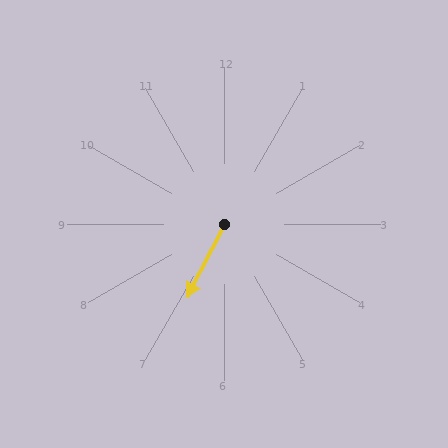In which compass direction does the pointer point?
Southwest.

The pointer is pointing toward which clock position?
Roughly 7 o'clock.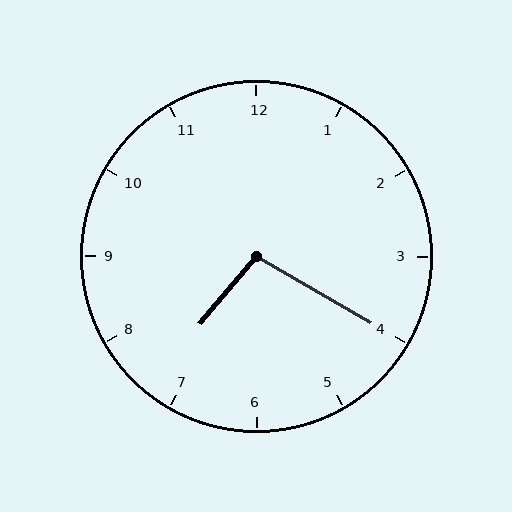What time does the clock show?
7:20.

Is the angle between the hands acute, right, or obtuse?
It is obtuse.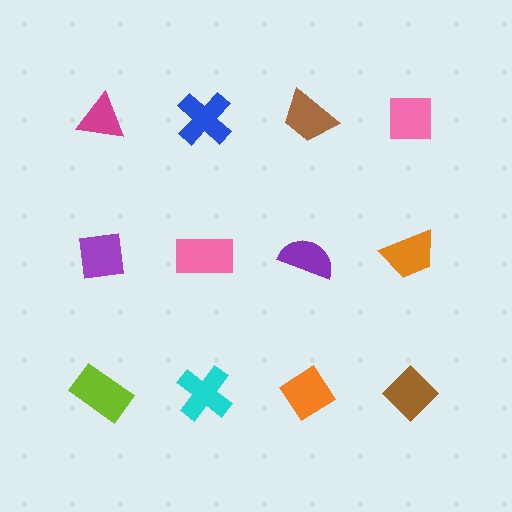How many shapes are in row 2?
4 shapes.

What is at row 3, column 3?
An orange diamond.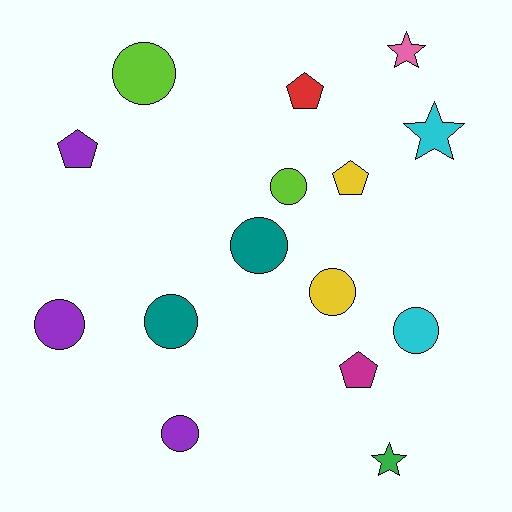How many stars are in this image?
There are 3 stars.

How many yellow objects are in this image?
There are 2 yellow objects.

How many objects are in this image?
There are 15 objects.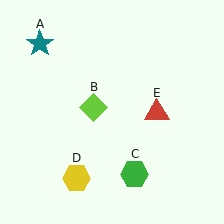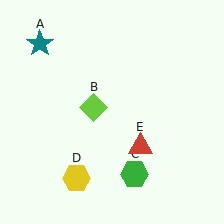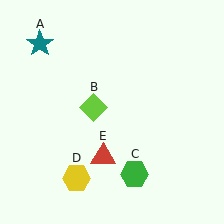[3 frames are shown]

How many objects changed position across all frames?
1 object changed position: red triangle (object E).